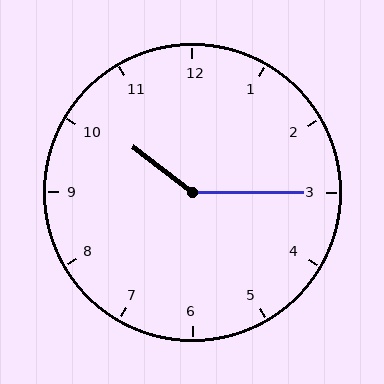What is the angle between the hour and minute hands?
Approximately 142 degrees.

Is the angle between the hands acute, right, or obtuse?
It is obtuse.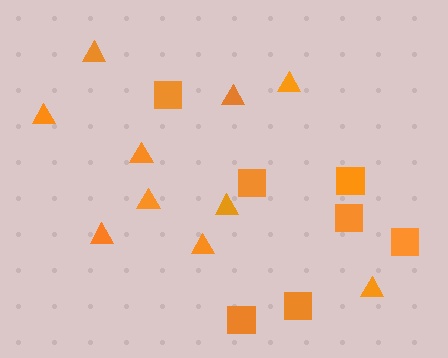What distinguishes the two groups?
There are 2 groups: one group of squares (7) and one group of triangles (10).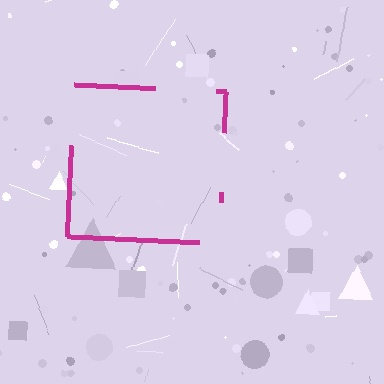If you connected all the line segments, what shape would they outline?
They would outline a square.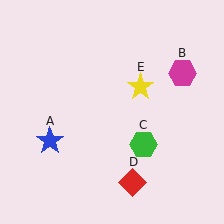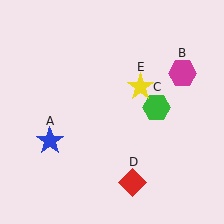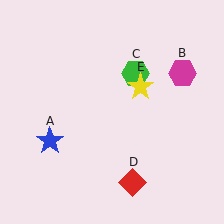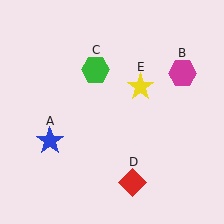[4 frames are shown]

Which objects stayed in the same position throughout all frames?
Blue star (object A) and magenta hexagon (object B) and red diamond (object D) and yellow star (object E) remained stationary.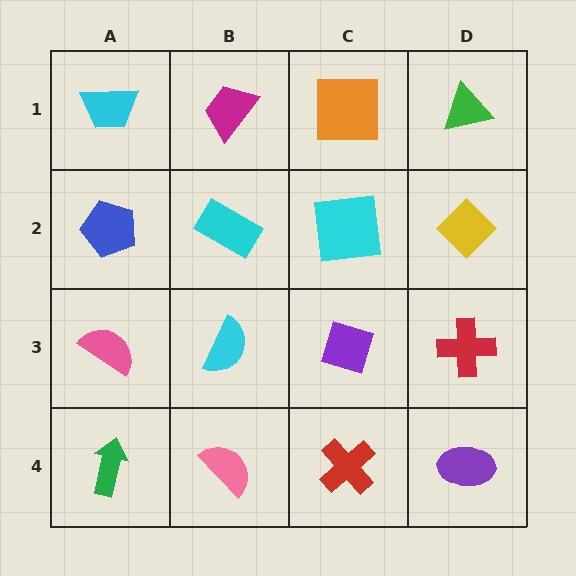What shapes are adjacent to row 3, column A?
A blue pentagon (row 2, column A), a green arrow (row 4, column A), a cyan semicircle (row 3, column B).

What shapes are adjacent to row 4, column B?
A cyan semicircle (row 3, column B), a green arrow (row 4, column A), a red cross (row 4, column C).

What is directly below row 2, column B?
A cyan semicircle.